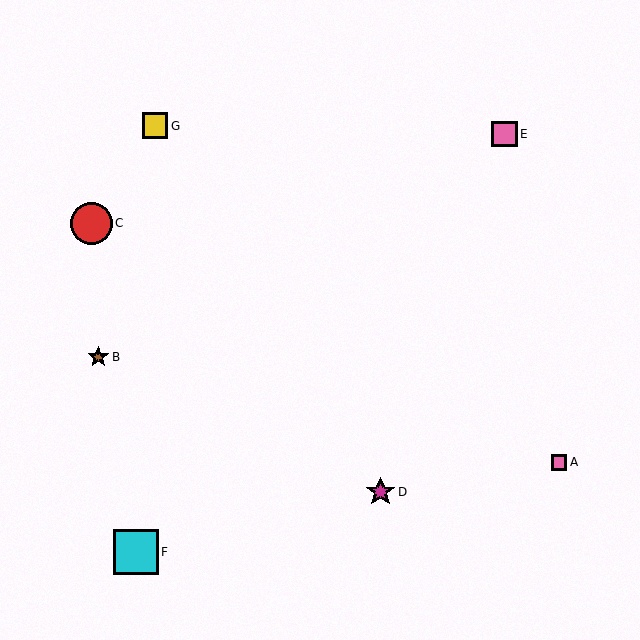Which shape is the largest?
The cyan square (labeled F) is the largest.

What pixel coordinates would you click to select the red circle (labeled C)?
Click at (91, 223) to select the red circle C.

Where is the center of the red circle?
The center of the red circle is at (91, 223).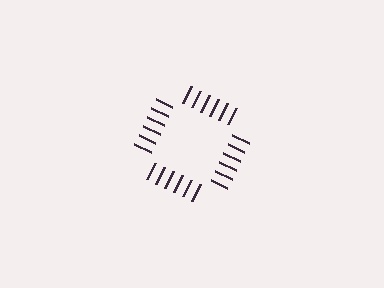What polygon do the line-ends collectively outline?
An illusory square — the line segments terminate on its edges but no continuous stroke is drawn.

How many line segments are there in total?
24 — 6 along each of the 4 edges.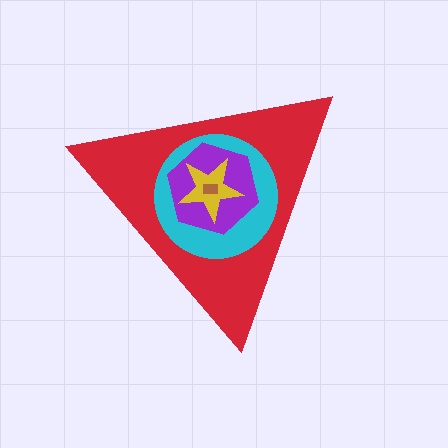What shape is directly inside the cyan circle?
The purple hexagon.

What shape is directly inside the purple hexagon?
The yellow star.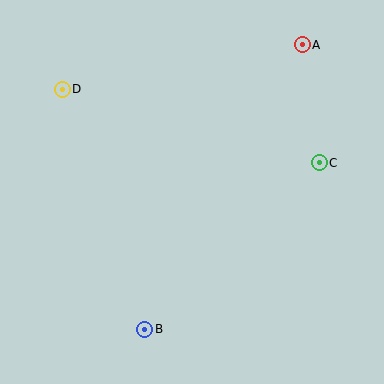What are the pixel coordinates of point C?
Point C is at (319, 163).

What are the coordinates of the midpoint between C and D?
The midpoint between C and D is at (191, 126).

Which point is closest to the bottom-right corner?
Point C is closest to the bottom-right corner.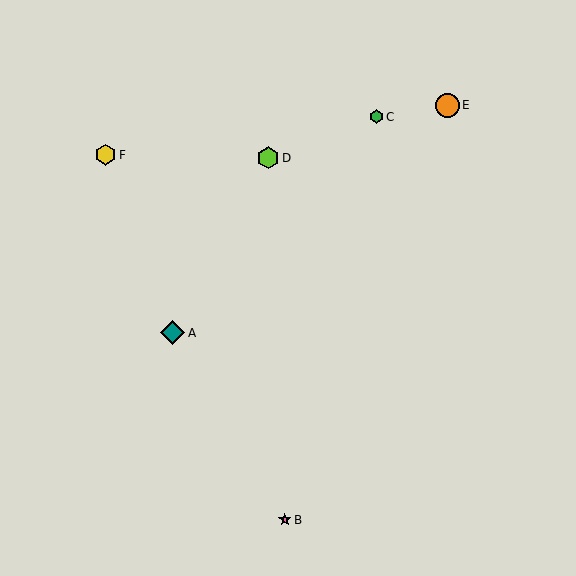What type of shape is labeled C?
Shape C is a green hexagon.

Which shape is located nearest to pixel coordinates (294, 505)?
The pink star (labeled B) at (285, 520) is nearest to that location.